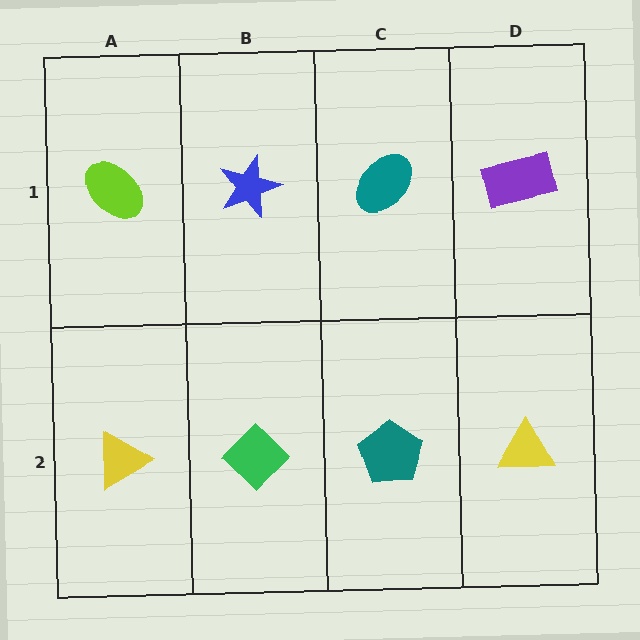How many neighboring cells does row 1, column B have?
3.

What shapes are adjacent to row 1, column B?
A green diamond (row 2, column B), a lime ellipse (row 1, column A), a teal ellipse (row 1, column C).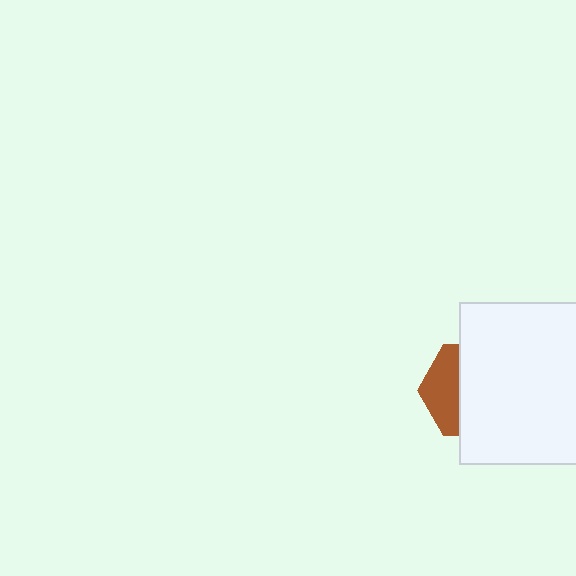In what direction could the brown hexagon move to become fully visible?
The brown hexagon could move left. That would shift it out from behind the white rectangle entirely.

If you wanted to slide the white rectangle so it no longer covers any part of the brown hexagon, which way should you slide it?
Slide it right — that is the most direct way to separate the two shapes.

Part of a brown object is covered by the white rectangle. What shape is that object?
It is a hexagon.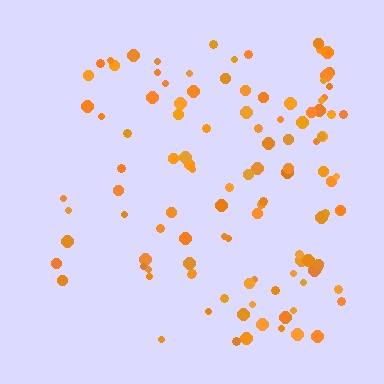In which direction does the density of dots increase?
From left to right, with the right side densest.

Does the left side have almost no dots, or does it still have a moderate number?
Still a moderate number, just noticeably fewer than the right.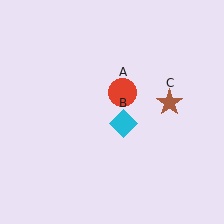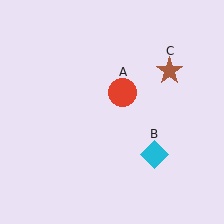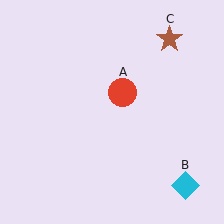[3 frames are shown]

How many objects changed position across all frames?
2 objects changed position: cyan diamond (object B), brown star (object C).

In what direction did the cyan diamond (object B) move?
The cyan diamond (object B) moved down and to the right.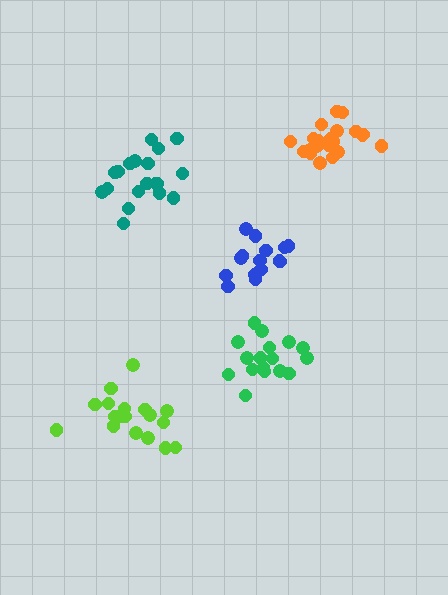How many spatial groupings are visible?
There are 5 spatial groupings.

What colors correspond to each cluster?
The clusters are colored: orange, blue, teal, lime, green.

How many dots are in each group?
Group 1: 21 dots, Group 2: 15 dots, Group 3: 19 dots, Group 4: 18 dots, Group 5: 17 dots (90 total).